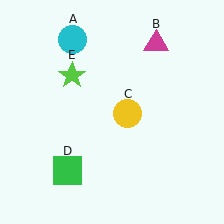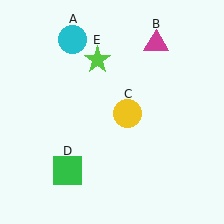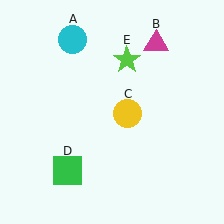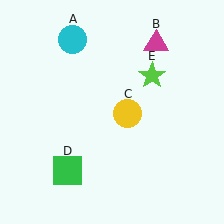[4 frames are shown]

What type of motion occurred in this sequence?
The lime star (object E) rotated clockwise around the center of the scene.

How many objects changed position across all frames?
1 object changed position: lime star (object E).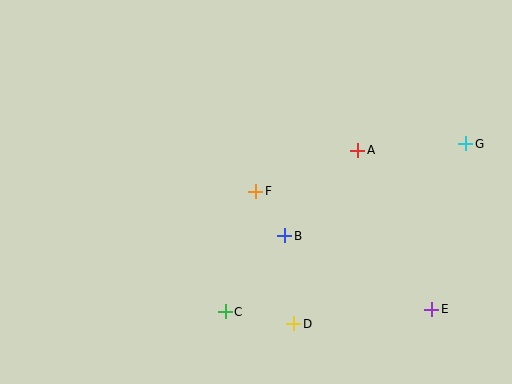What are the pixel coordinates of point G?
Point G is at (466, 144).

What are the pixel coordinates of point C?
Point C is at (225, 312).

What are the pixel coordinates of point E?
Point E is at (432, 309).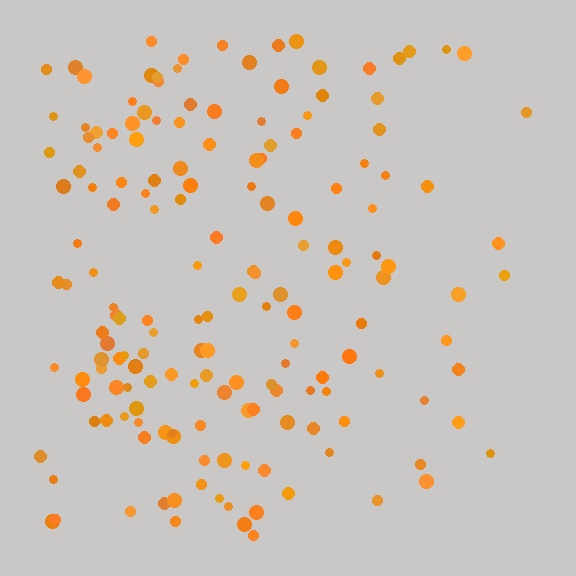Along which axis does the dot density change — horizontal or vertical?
Horizontal.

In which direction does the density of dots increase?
From right to left, with the left side densest.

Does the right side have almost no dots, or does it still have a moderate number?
Still a moderate number, just noticeably fewer than the left.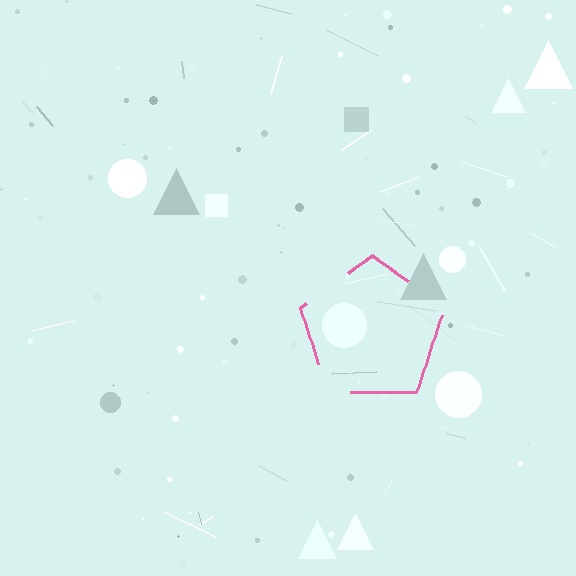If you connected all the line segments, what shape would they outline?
They would outline a pentagon.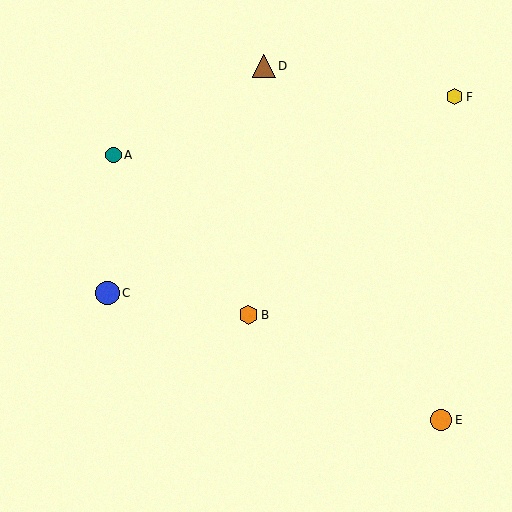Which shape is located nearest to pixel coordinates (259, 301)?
The orange hexagon (labeled B) at (249, 315) is nearest to that location.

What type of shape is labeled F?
Shape F is a yellow hexagon.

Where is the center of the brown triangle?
The center of the brown triangle is at (264, 66).